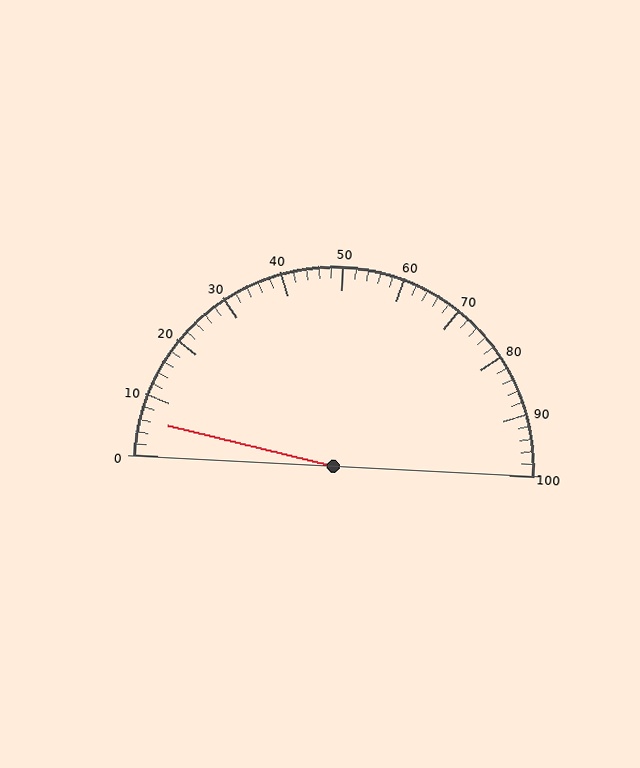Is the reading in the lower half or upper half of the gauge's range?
The reading is in the lower half of the range (0 to 100).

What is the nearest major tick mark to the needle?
The nearest major tick mark is 10.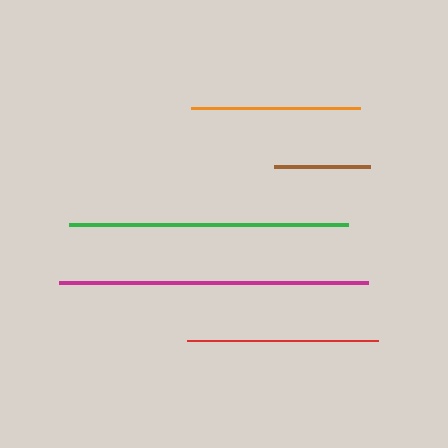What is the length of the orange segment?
The orange segment is approximately 170 pixels long.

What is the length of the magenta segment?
The magenta segment is approximately 309 pixels long.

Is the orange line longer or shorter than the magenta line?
The magenta line is longer than the orange line.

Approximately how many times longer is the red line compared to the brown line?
The red line is approximately 2.0 times the length of the brown line.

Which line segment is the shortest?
The brown line is the shortest at approximately 96 pixels.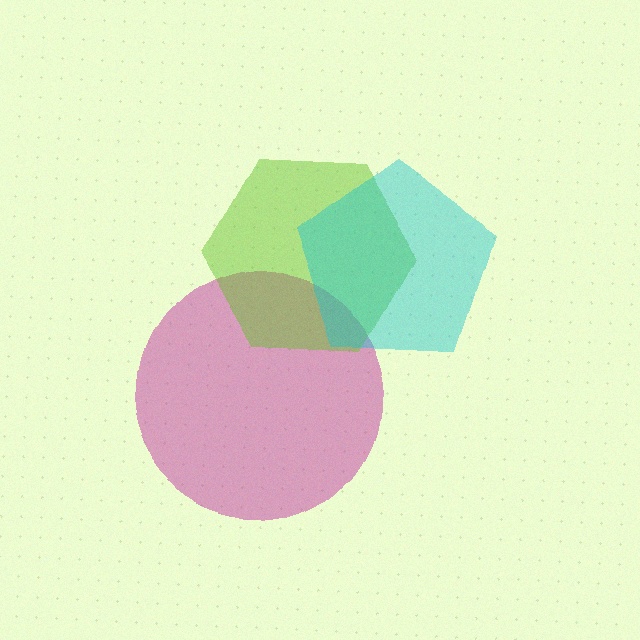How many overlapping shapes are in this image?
There are 3 overlapping shapes in the image.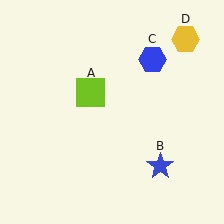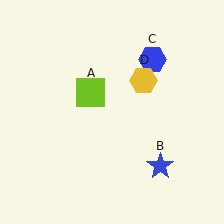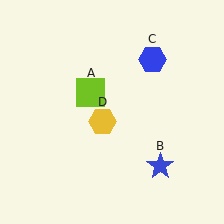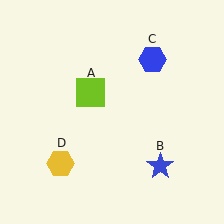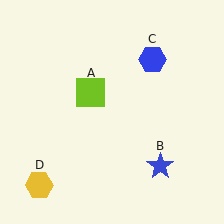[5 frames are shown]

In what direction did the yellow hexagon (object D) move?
The yellow hexagon (object D) moved down and to the left.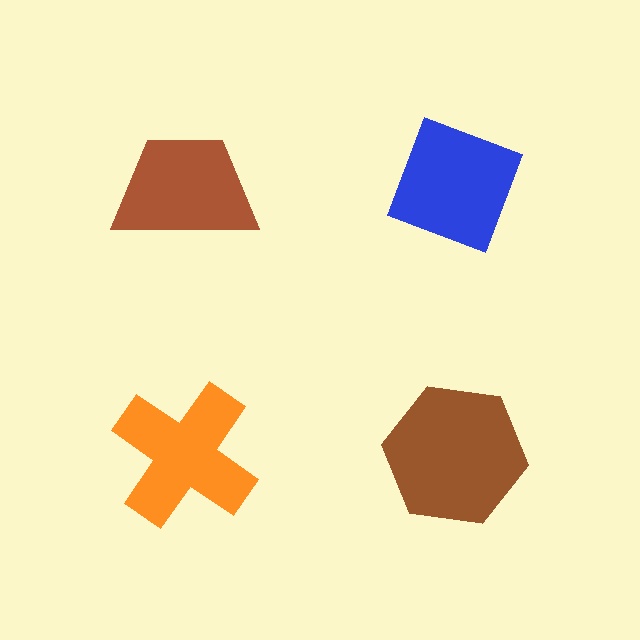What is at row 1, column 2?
A blue diamond.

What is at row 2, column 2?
A brown hexagon.